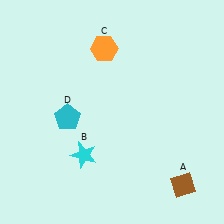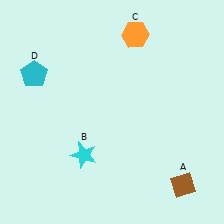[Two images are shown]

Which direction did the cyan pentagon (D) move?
The cyan pentagon (D) moved up.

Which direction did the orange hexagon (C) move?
The orange hexagon (C) moved right.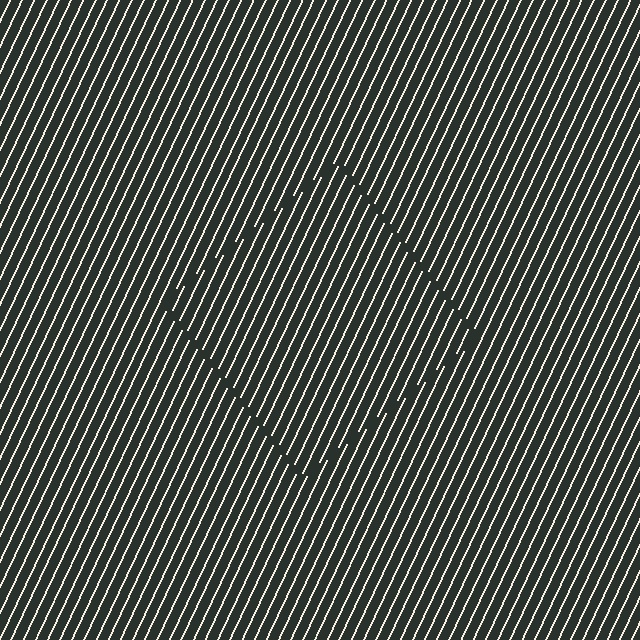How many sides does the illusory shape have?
4 sides — the line-ends trace a square.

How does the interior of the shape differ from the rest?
The interior of the shape contains the same grating, shifted by half a period — the contour is defined by the phase discontinuity where line-ends from the inner and outer gratings abut.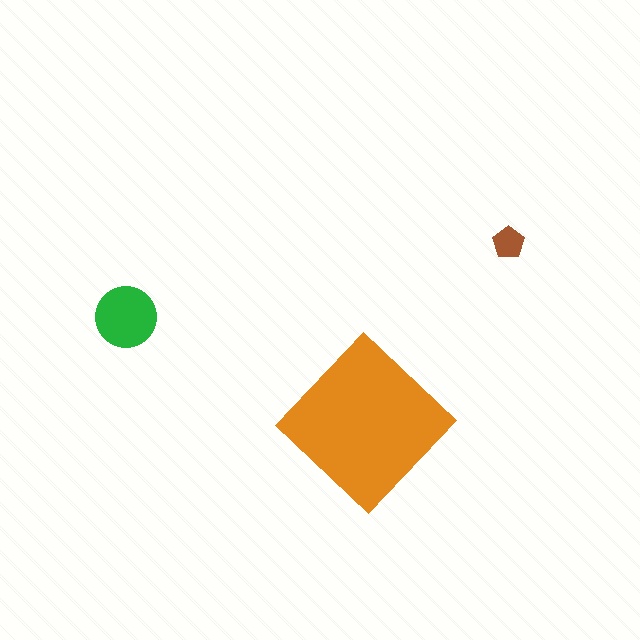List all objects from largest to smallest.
The orange diamond, the green circle, the brown pentagon.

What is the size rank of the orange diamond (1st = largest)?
1st.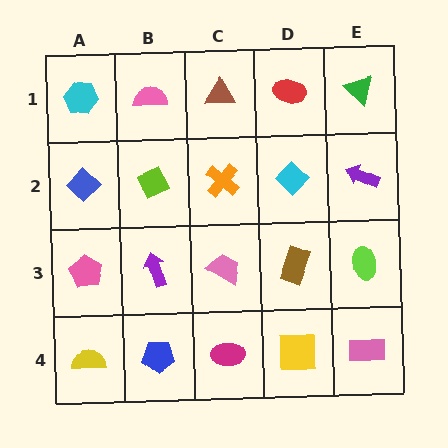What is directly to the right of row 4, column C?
A yellow square.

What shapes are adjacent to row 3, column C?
An orange cross (row 2, column C), a magenta ellipse (row 4, column C), a purple arrow (row 3, column B), a brown rectangle (row 3, column D).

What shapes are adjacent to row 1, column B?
A lime diamond (row 2, column B), a cyan hexagon (row 1, column A), a brown triangle (row 1, column C).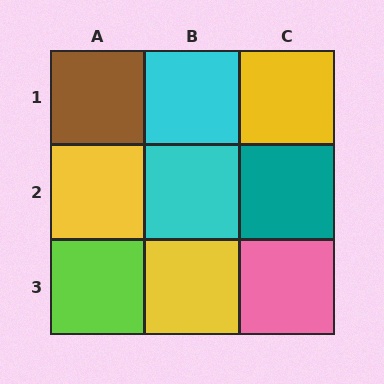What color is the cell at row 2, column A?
Yellow.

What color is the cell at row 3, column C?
Pink.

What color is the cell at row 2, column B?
Cyan.